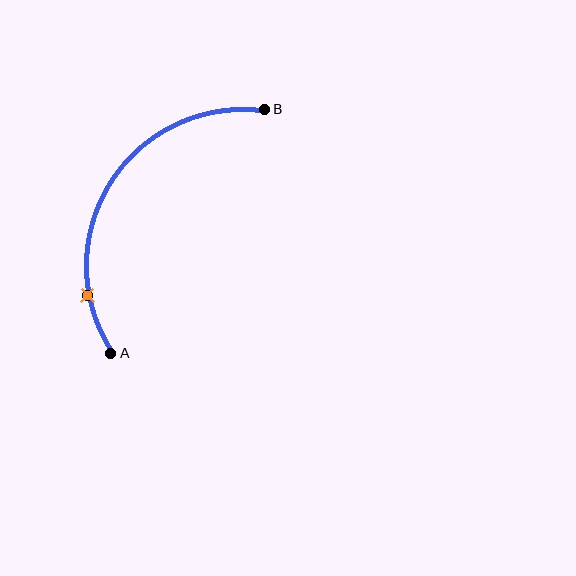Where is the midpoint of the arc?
The arc midpoint is the point on the curve farthest from the straight line joining A and B. It sits to the left of that line.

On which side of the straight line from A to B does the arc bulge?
The arc bulges to the left of the straight line connecting A and B.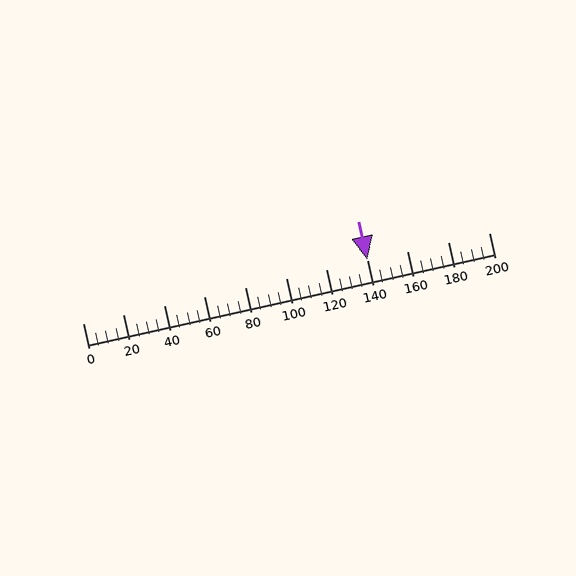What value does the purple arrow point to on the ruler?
The purple arrow points to approximately 140.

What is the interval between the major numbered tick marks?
The major tick marks are spaced 20 units apart.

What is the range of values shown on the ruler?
The ruler shows values from 0 to 200.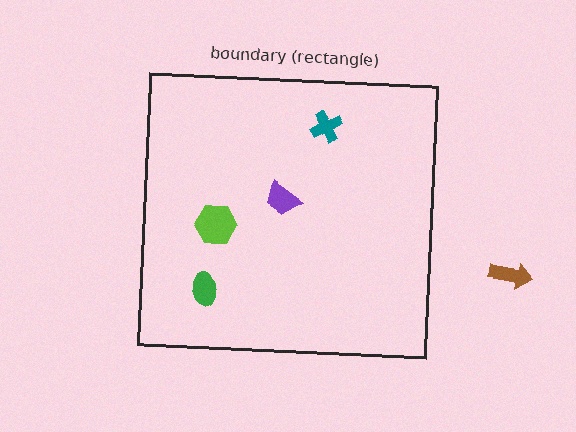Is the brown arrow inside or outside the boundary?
Outside.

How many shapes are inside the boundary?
4 inside, 1 outside.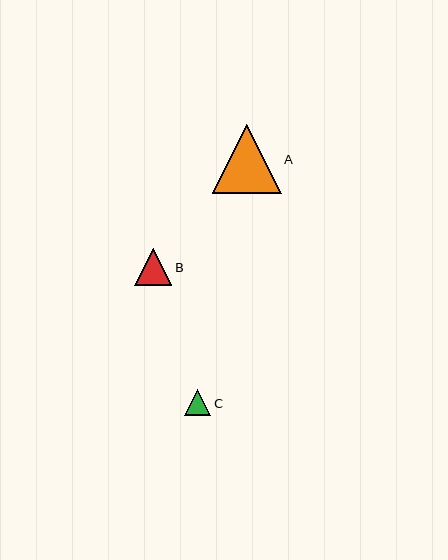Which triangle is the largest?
Triangle A is the largest with a size of approximately 69 pixels.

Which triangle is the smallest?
Triangle C is the smallest with a size of approximately 26 pixels.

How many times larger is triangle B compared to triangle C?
Triangle B is approximately 1.4 times the size of triangle C.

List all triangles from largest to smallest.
From largest to smallest: A, B, C.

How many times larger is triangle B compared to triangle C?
Triangle B is approximately 1.4 times the size of triangle C.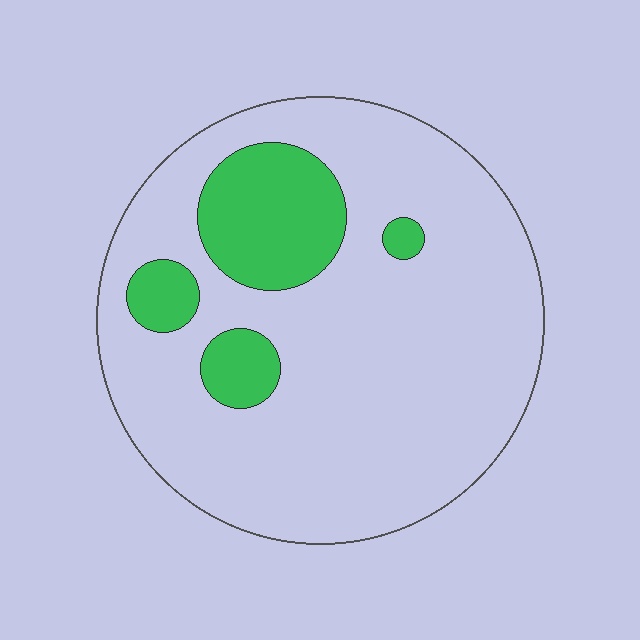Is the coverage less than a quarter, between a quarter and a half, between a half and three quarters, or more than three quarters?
Less than a quarter.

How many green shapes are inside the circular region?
4.